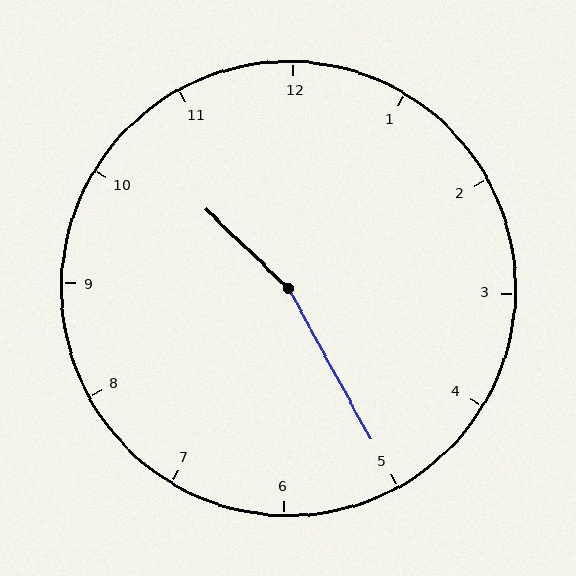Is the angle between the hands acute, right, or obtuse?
It is obtuse.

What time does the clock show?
10:25.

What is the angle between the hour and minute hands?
Approximately 162 degrees.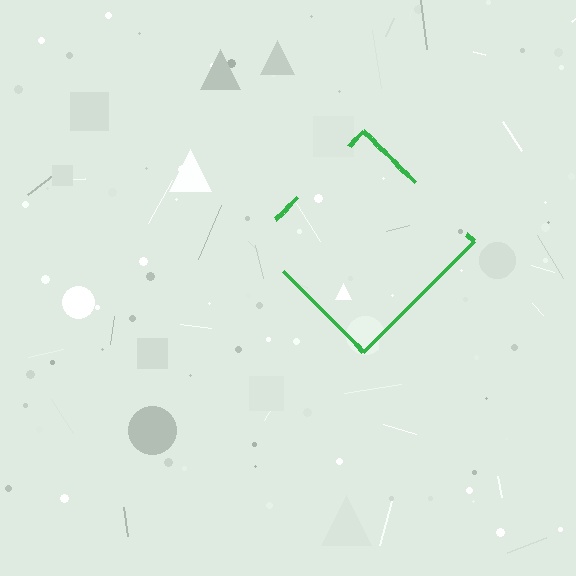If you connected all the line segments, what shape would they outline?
They would outline a diamond.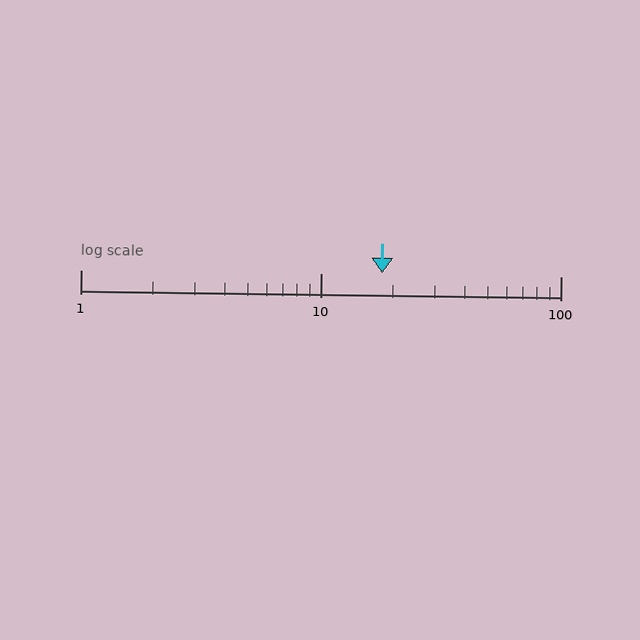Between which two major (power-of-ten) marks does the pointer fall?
The pointer is between 10 and 100.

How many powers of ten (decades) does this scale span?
The scale spans 2 decades, from 1 to 100.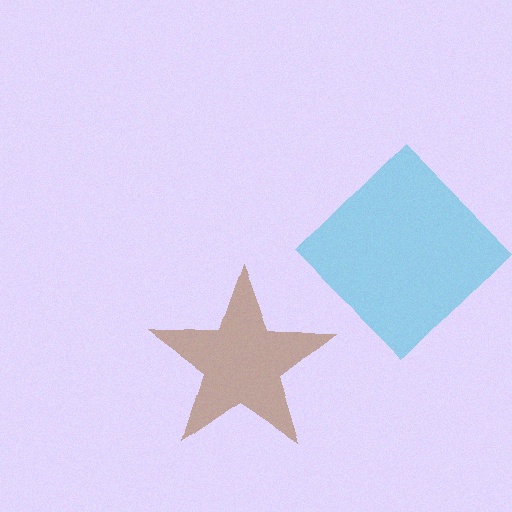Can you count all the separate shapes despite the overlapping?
Yes, there are 2 separate shapes.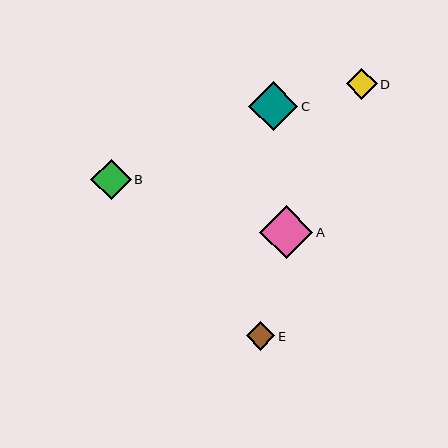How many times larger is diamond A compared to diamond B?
Diamond A is approximately 1.3 times the size of diamond B.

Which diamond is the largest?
Diamond A is the largest with a size of approximately 53 pixels.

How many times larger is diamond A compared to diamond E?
Diamond A is approximately 1.9 times the size of diamond E.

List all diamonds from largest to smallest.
From largest to smallest: A, C, B, D, E.